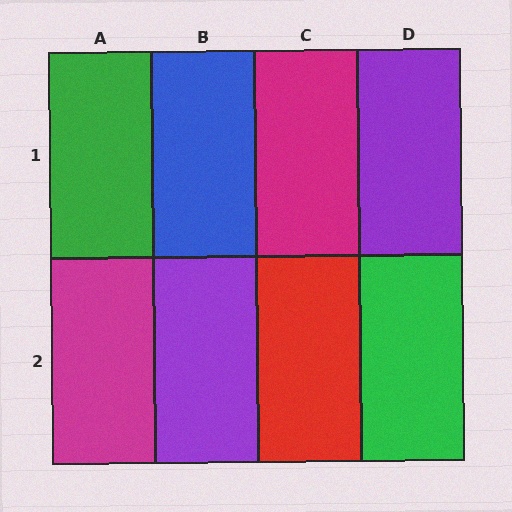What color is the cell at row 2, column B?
Purple.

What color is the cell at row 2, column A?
Magenta.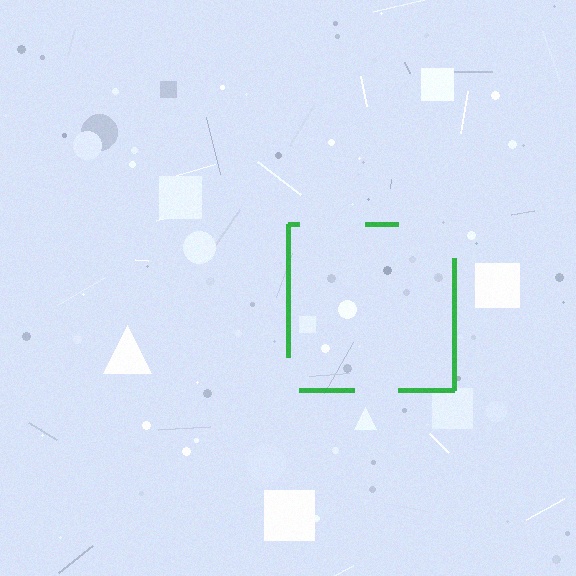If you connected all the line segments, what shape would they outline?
They would outline a square.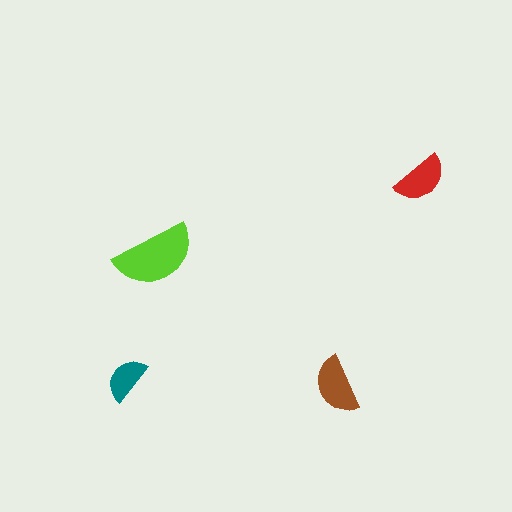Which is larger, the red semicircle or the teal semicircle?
The red one.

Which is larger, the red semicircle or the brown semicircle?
The brown one.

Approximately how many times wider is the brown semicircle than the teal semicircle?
About 1.5 times wider.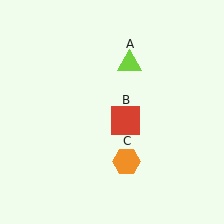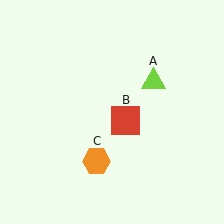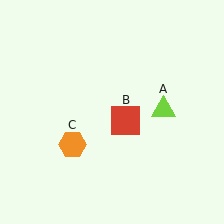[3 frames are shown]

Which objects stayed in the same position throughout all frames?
Red square (object B) remained stationary.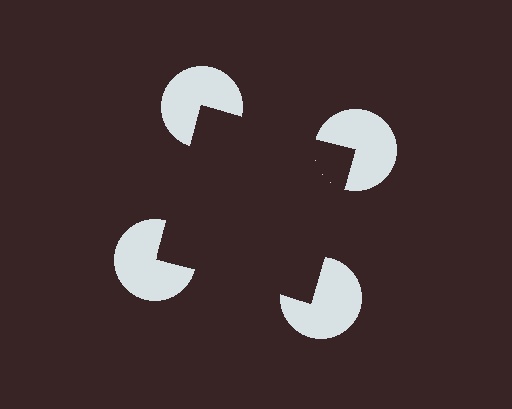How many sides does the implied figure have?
4 sides.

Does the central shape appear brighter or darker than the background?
It typically appears slightly darker than the background, even though no actual brightness change is drawn.